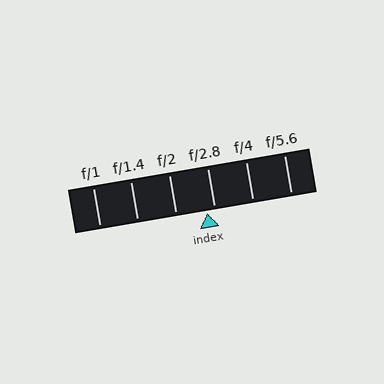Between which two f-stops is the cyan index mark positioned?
The index mark is between f/2 and f/2.8.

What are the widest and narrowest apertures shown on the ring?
The widest aperture shown is f/1 and the narrowest is f/5.6.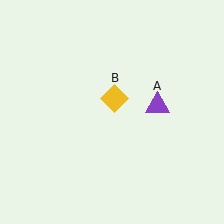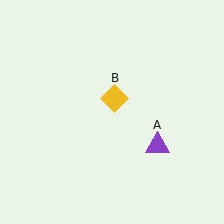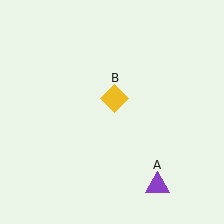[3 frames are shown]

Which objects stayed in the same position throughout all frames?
Yellow diamond (object B) remained stationary.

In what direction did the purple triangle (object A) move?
The purple triangle (object A) moved down.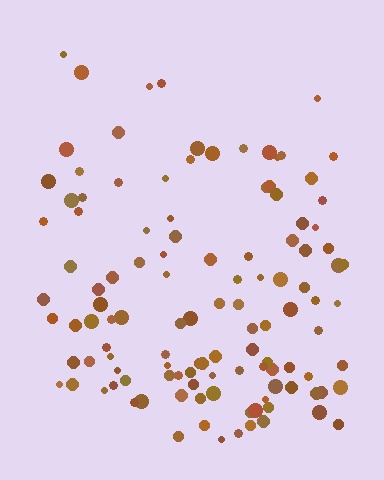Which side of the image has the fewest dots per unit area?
The top.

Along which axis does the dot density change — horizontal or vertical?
Vertical.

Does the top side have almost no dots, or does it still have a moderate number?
Still a moderate number, just noticeably fewer than the bottom.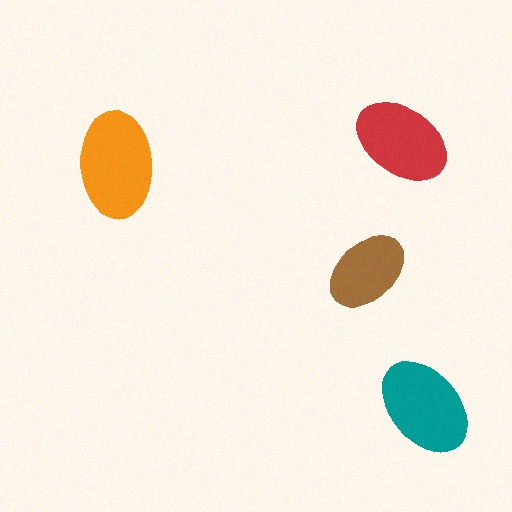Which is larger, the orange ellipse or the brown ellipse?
The orange one.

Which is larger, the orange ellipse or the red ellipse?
The orange one.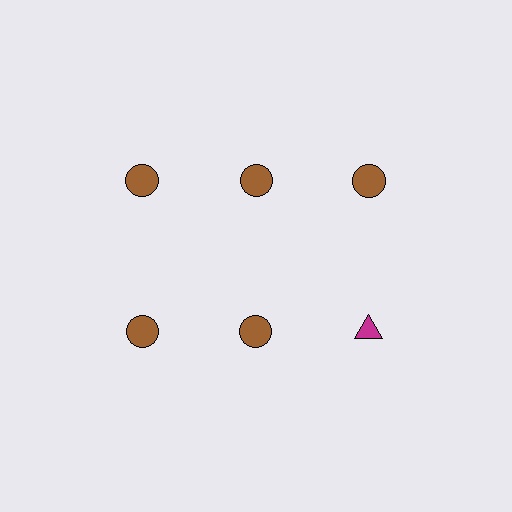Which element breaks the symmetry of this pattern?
The magenta triangle in the second row, center column breaks the symmetry. All other shapes are brown circles.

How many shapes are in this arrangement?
There are 6 shapes arranged in a grid pattern.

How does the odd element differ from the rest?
It differs in both color (magenta instead of brown) and shape (triangle instead of circle).